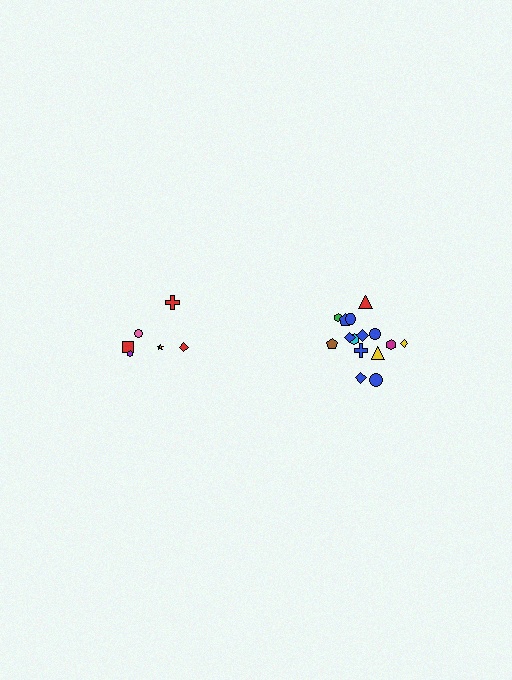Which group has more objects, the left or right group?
The right group.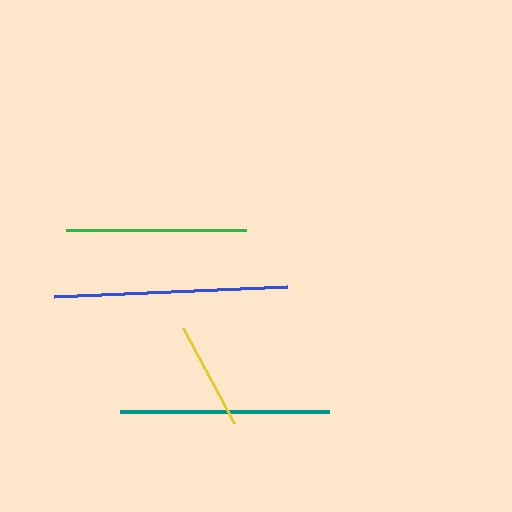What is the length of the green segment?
The green segment is approximately 181 pixels long.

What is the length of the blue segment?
The blue segment is approximately 233 pixels long.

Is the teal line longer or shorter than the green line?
The teal line is longer than the green line.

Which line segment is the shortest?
The yellow line is the shortest at approximately 108 pixels.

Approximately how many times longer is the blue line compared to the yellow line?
The blue line is approximately 2.2 times the length of the yellow line.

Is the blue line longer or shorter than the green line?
The blue line is longer than the green line.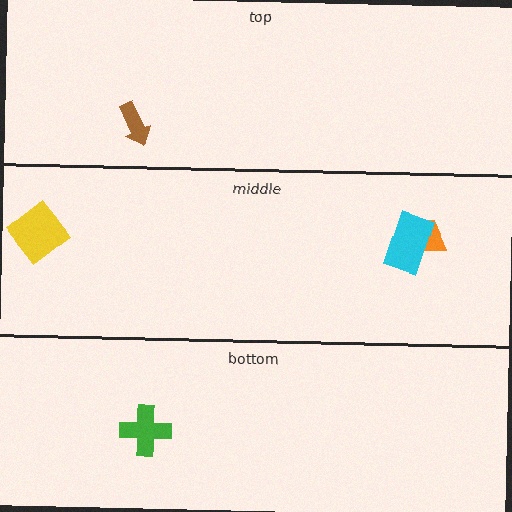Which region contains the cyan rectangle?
The middle region.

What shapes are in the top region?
The brown arrow.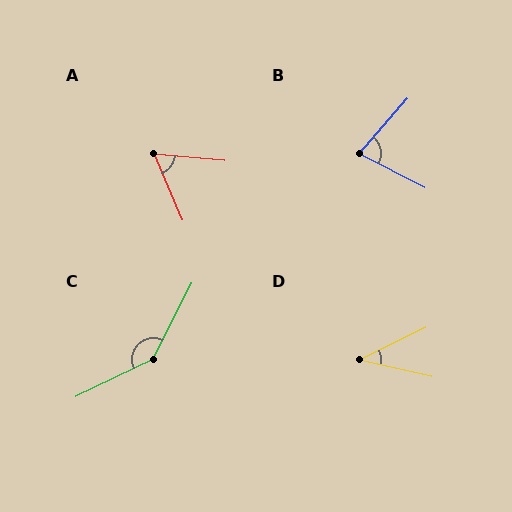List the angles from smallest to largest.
D (38°), A (62°), B (75°), C (142°).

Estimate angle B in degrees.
Approximately 75 degrees.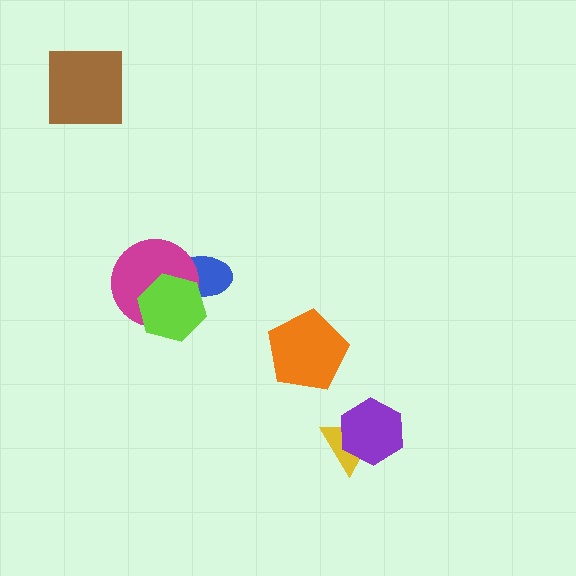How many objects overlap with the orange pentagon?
0 objects overlap with the orange pentagon.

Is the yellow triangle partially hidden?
Yes, it is partially covered by another shape.